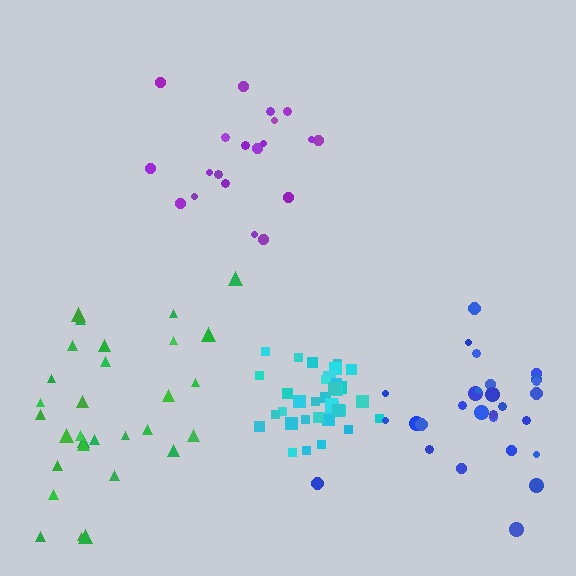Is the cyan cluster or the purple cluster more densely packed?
Cyan.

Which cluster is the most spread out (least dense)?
Blue.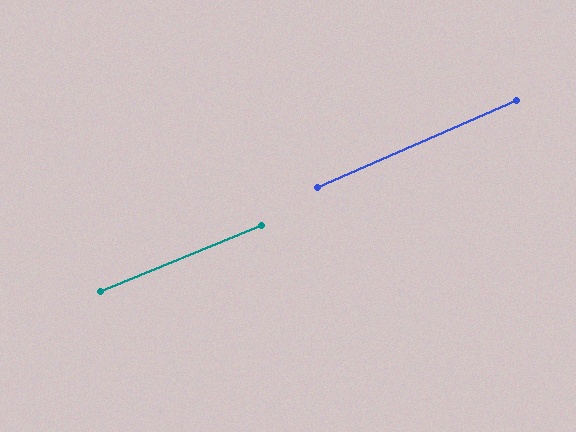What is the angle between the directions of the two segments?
Approximately 1 degree.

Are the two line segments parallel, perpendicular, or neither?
Parallel — their directions differ by only 1.4°.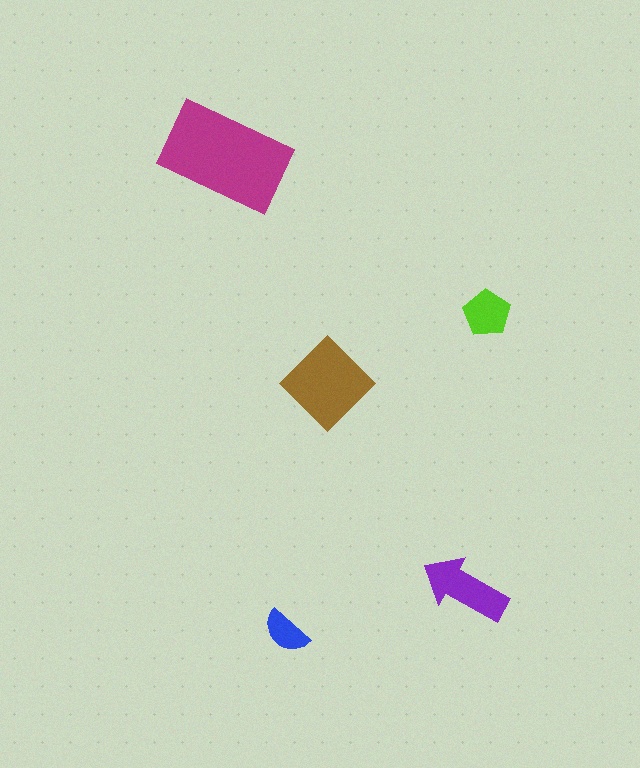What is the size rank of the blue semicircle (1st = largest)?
5th.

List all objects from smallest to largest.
The blue semicircle, the lime pentagon, the purple arrow, the brown diamond, the magenta rectangle.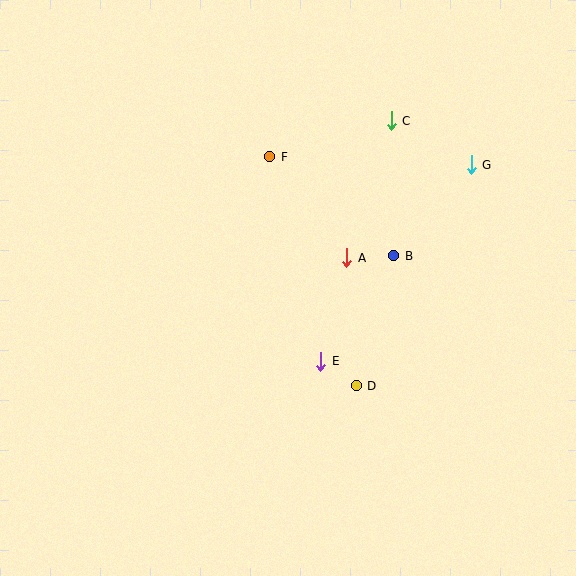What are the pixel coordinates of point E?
Point E is at (321, 361).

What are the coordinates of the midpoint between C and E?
The midpoint between C and E is at (356, 241).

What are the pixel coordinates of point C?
Point C is at (391, 121).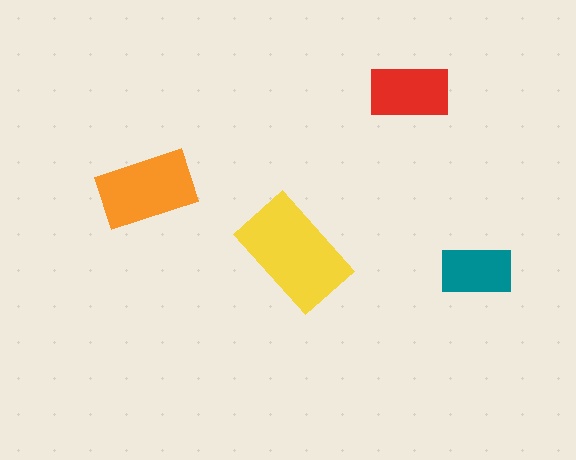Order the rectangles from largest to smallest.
the yellow one, the orange one, the red one, the teal one.